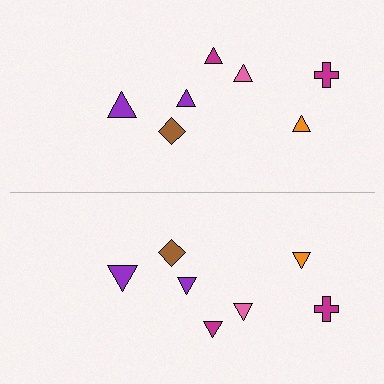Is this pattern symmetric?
Yes, this pattern has bilateral (reflection) symmetry.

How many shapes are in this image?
There are 14 shapes in this image.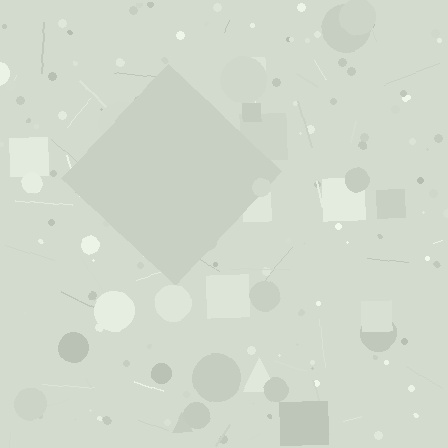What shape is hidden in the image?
A diamond is hidden in the image.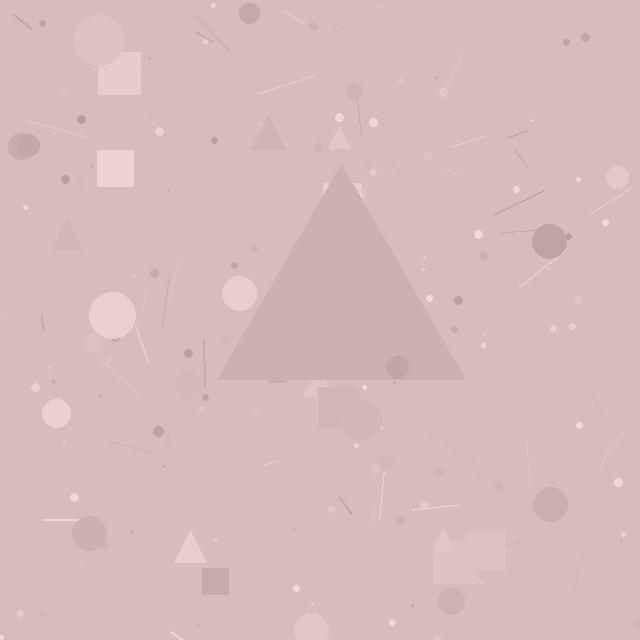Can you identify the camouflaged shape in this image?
The camouflaged shape is a triangle.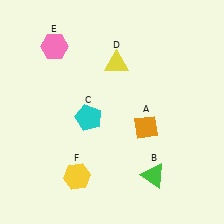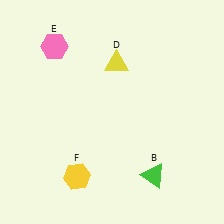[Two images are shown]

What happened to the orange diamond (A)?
The orange diamond (A) was removed in Image 2. It was in the bottom-right area of Image 1.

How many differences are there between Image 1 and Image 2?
There are 2 differences between the two images.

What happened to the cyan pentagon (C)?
The cyan pentagon (C) was removed in Image 2. It was in the bottom-left area of Image 1.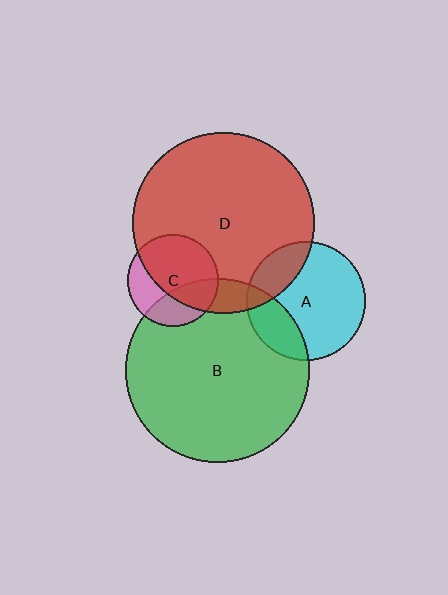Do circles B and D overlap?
Yes.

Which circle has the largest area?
Circle B (green).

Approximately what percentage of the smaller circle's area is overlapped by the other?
Approximately 10%.